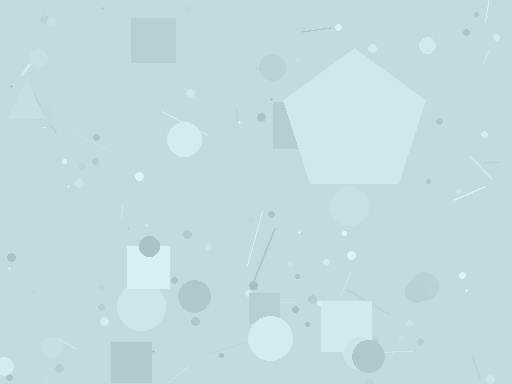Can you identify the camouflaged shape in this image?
The camouflaged shape is a pentagon.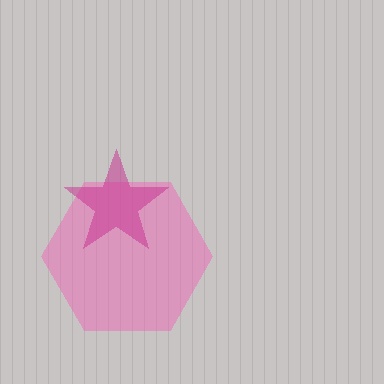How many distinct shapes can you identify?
There are 2 distinct shapes: a pink hexagon, a magenta star.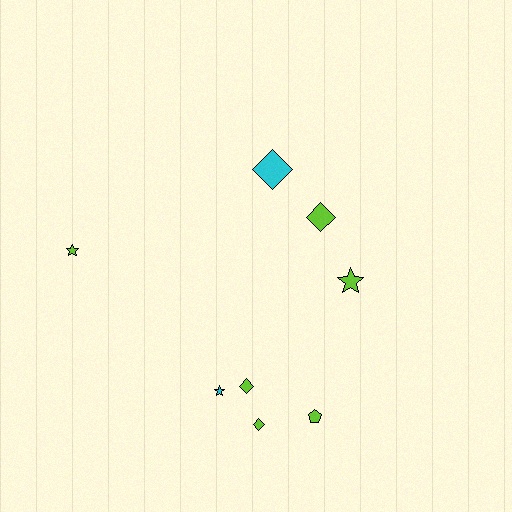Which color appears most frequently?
Lime, with 6 objects.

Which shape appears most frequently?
Diamond, with 4 objects.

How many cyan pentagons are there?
There are no cyan pentagons.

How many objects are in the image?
There are 8 objects.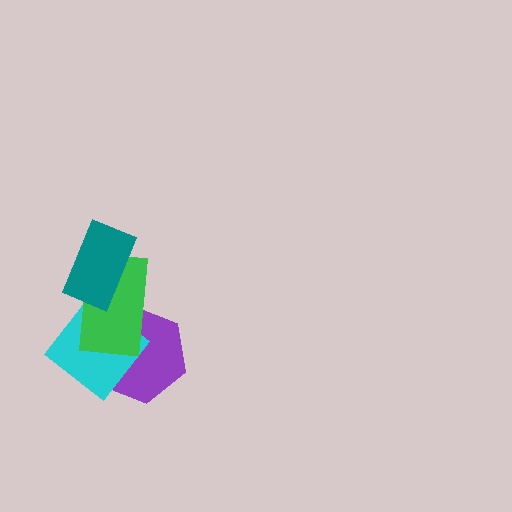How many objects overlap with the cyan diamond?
2 objects overlap with the cyan diamond.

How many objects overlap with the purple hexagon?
2 objects overlap with the purple hexagon.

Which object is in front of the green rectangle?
The teal rectangle is in front of the green rectangle.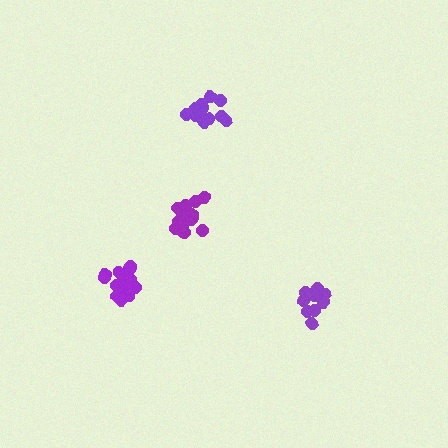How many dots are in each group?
Group 1: 11 dots, Group 2: 17 dots, Group 3: 13 dots, Group 4: 15 dots (56 total).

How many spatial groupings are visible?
There are 4 spatial groupings.